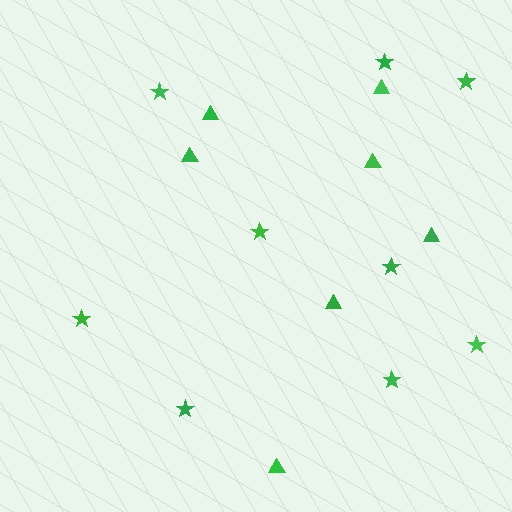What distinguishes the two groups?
There are 2 groups: one group of triangles (7) and one group of stars (9).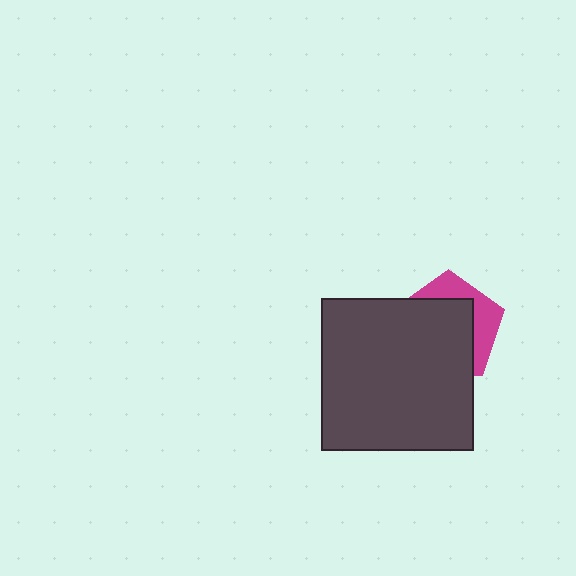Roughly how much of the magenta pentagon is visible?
A small part of it is visible (roughly 33%).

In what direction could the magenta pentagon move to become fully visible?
The magenta pentagon could move toward the upper-right. That would shift it out from behind the dark gray square entirely.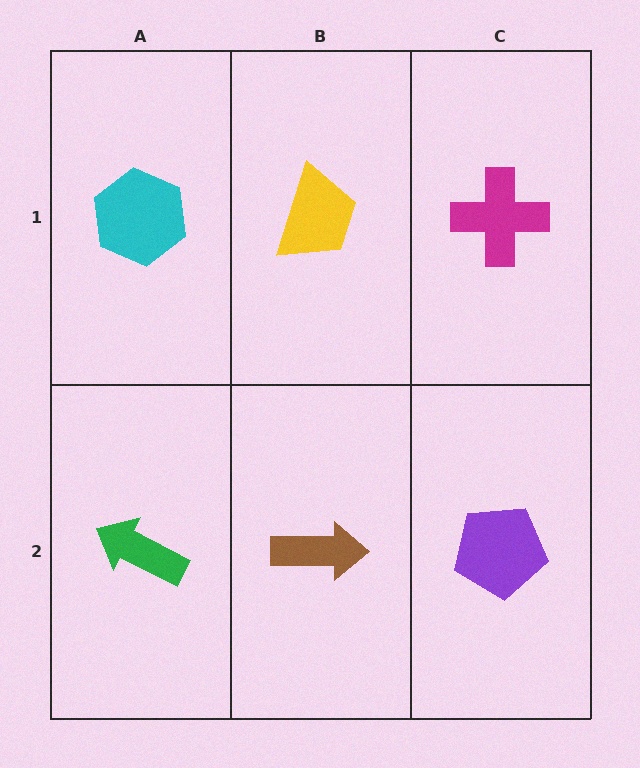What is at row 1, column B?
A yellow trapezoid.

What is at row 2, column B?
A brown arrow.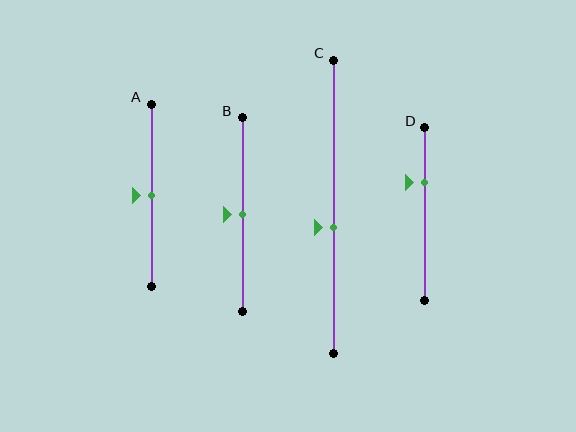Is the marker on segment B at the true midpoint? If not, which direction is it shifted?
Yes, the marker on segment B is at the true midpoint.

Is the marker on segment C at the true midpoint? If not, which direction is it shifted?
No, the marker on segment C is shifted downward by about 7% of the segment length.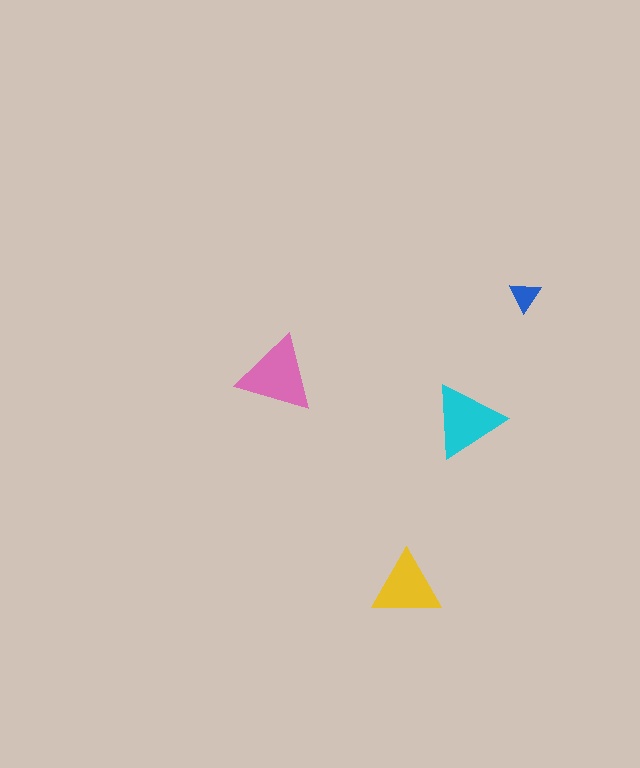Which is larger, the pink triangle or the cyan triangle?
The pink one.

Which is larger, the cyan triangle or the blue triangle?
The cyan one.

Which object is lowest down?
The yellow triangle is bottommost.